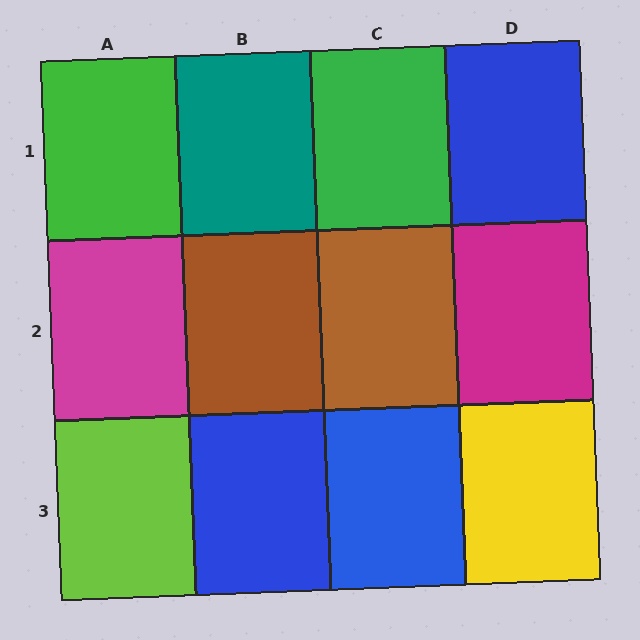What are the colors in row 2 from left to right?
Magenta, brown, brown, magenta.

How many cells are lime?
1 cell is lime.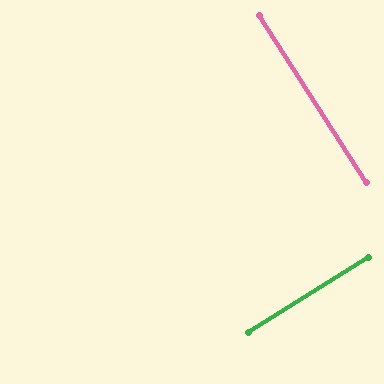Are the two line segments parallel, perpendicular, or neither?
Perpendicular — they meet at approximately 90°.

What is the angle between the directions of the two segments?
Approximately 90 degrees.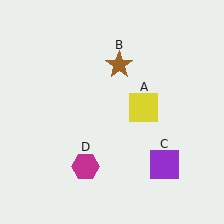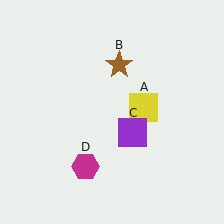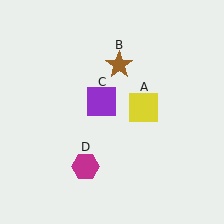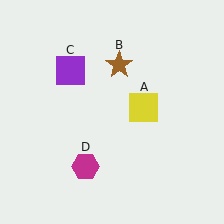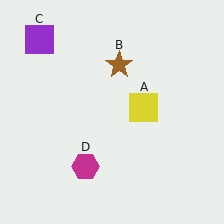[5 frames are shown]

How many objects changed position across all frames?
1 object changed position: purple square (object C).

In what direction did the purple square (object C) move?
The purple square (object C) moved up and to the left.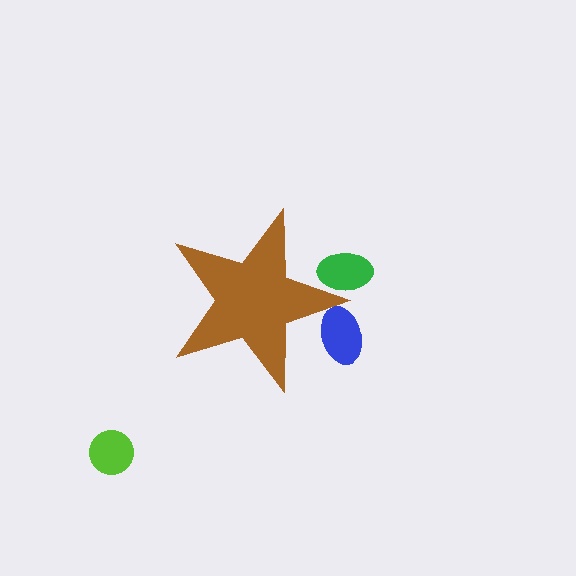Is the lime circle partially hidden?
No, the lime circle is fully visible.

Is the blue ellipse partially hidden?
Yes, the blue ellipse is partially hidden behind the brown star.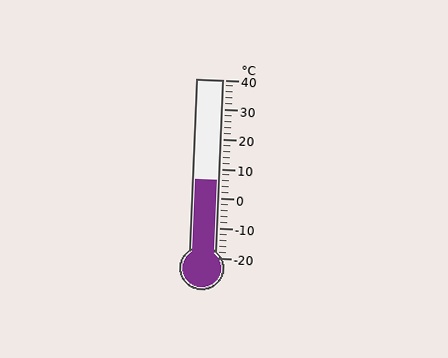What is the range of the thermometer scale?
The thermometer scale ranges from -20°C to 40°C.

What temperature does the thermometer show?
The thermometer shows approximately 6°C.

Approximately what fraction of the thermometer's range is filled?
The thermometer is filled to approximately 45% of its range.